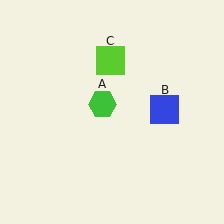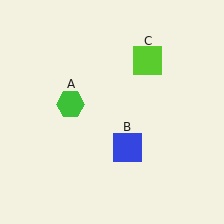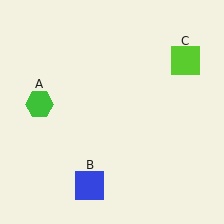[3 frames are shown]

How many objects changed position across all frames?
3 objects changed position: green hexagon (object A), blue square (object B), lime square (object C).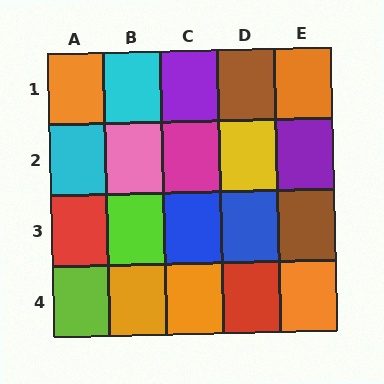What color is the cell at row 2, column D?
Yellow.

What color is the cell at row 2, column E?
Purple.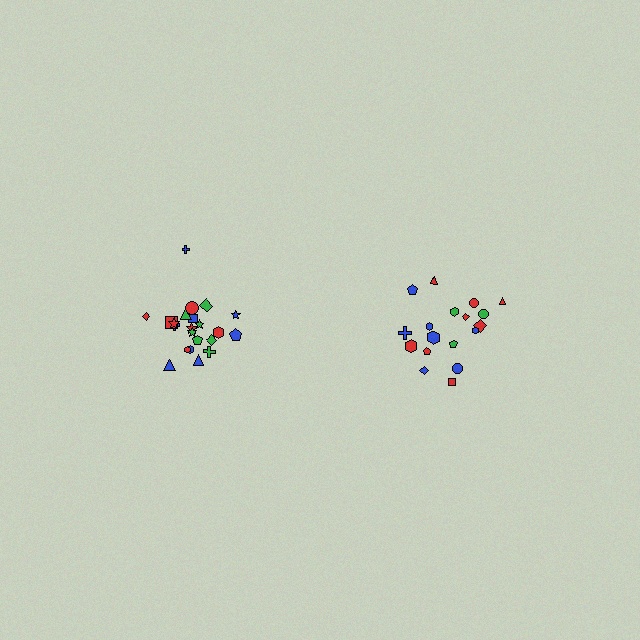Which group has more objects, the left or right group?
The left group.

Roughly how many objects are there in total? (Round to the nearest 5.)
Roughly 40 objects in total.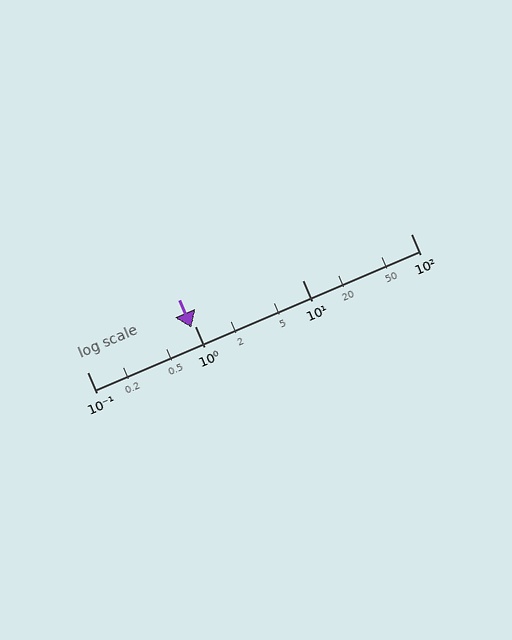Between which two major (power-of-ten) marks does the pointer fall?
The pointer is between 0.1 and 1.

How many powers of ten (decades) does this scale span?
The scale spans 3 decades, from 0.1 to 100.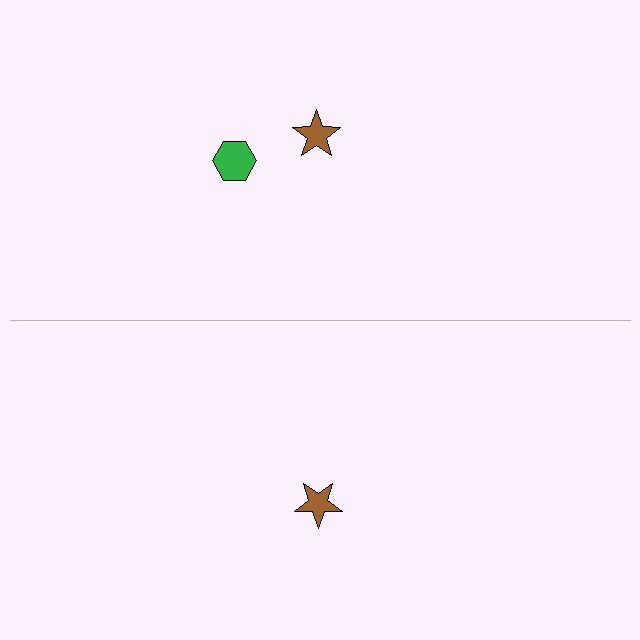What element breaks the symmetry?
A green hexagon is missing from the bottom side.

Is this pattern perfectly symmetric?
No, the pattern is not perfectly symmetric. A green hexagon is missing from the bottom side.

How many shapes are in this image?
There are 3 shapes in this image.